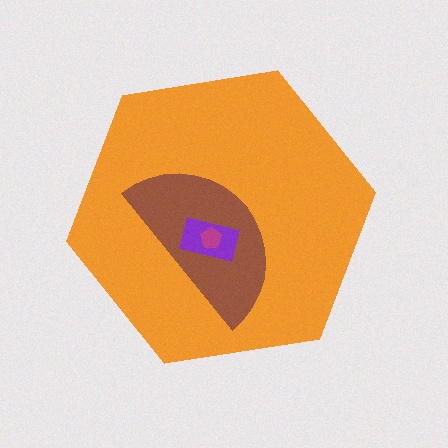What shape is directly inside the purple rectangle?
The magenta pentagon.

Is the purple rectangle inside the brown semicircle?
Yes.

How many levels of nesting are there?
4.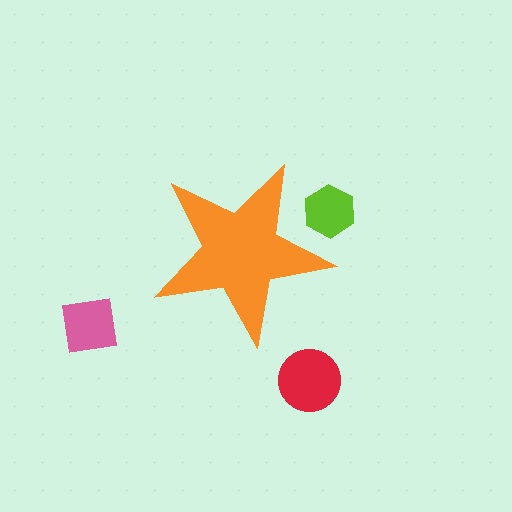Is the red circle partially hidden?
No, the red circle is fully visible.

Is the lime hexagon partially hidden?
Yes, the lime hexagon is partially hidden behind the orange star.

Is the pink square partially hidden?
No, the pink square is fully visible.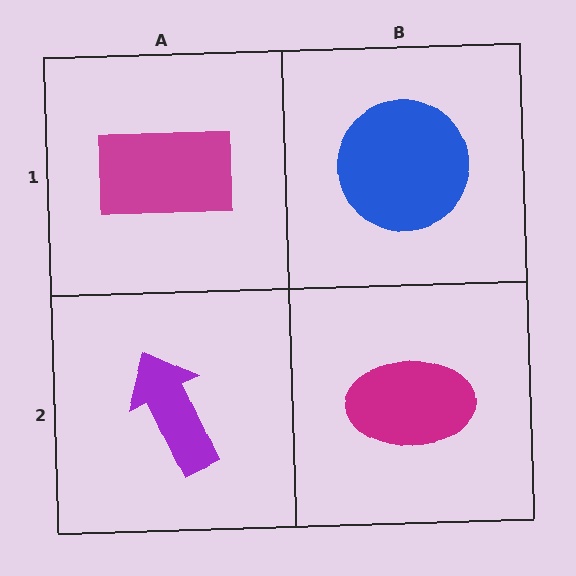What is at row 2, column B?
A magenta ellipse.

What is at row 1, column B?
A blue circle.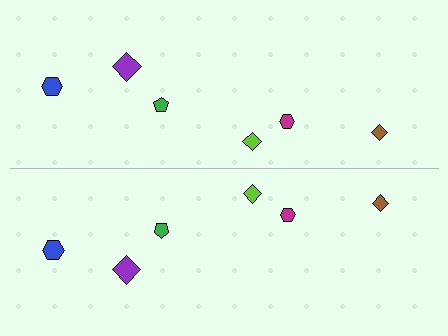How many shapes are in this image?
There are 12 shapes in this image.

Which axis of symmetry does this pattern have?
The pattern has a horizontal axis of symmetry running through the center of the image.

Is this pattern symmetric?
Yes, this pattern has bilateral (reflection) symmetry.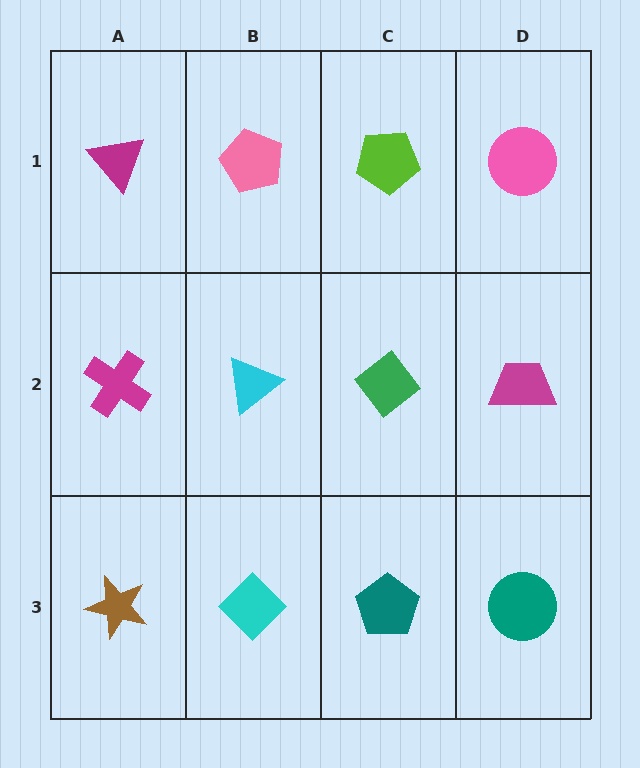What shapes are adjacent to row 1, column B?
A cyan triangle (row 2, column B), a magenta triangle (row 1, column A), a lime pentagon (row 1, column C).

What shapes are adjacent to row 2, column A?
A magenta triangle (row 1, column A), a brown star (row 3, column A), a cyan triangle (row 2, column B).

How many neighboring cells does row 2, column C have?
4.